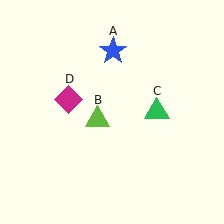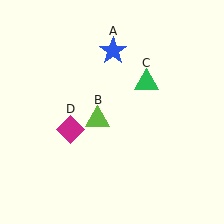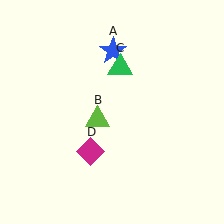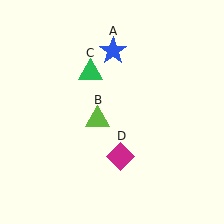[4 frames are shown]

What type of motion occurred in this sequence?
The green triangle (object C), magenta diamond (object D) rotated counterclockwise around the center of the scene.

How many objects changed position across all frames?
2 objects changed position: green triangle (object C), magenta diamond (object D).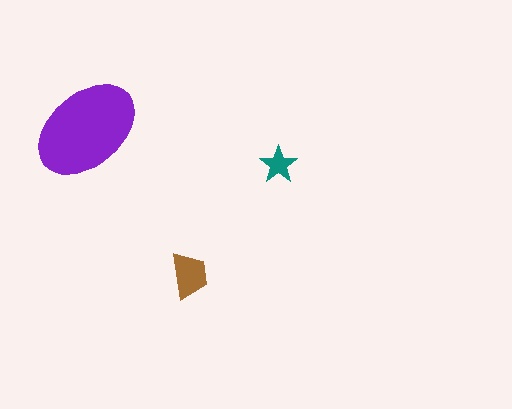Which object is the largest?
The purple ellipse.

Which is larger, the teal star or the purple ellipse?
The purple ellipse.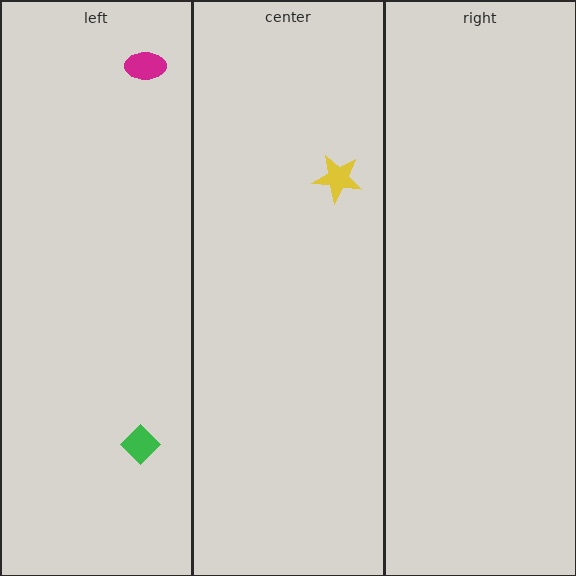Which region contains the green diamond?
The left region.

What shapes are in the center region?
The yellow star.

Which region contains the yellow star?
The center region.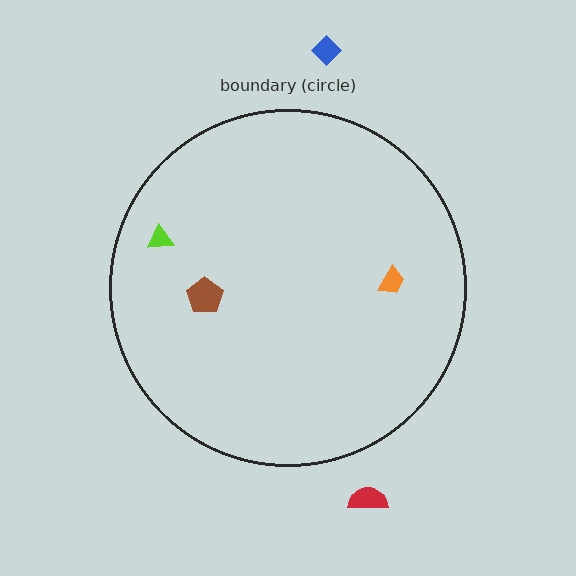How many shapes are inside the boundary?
3 inside, 2 outside.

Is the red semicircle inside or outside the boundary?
Outside.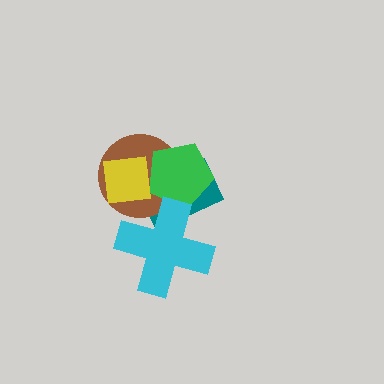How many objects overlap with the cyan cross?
3 objects overlap with the cyan cross.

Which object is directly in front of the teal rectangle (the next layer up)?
The brown circle is directly in front of the teal rectangle.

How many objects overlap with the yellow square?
3 objects overlap with the yellow square.